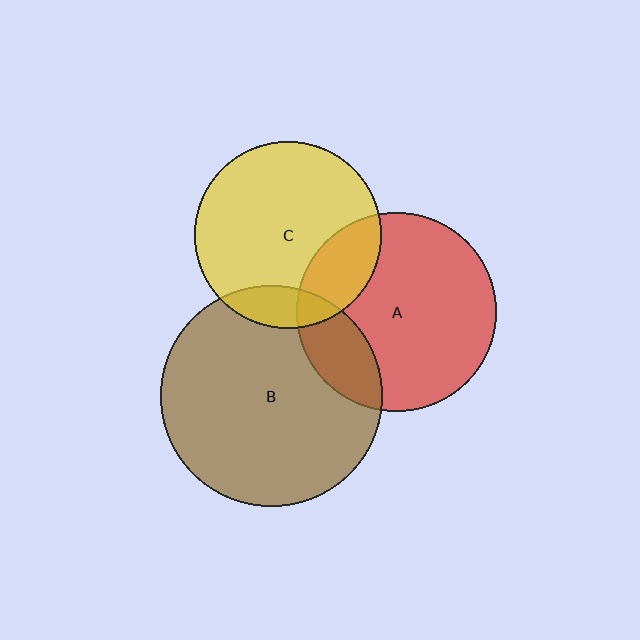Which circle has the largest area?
Circle B (brown).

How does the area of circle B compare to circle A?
Approximately 1.2 times.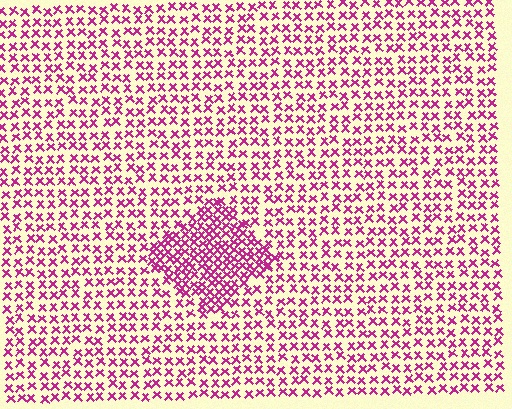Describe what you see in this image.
The image contains small magenta elements arranged at two different densities. A diamond-shaped region is visible where the elements are more densely packed than the surrounding area.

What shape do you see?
I see a diamond.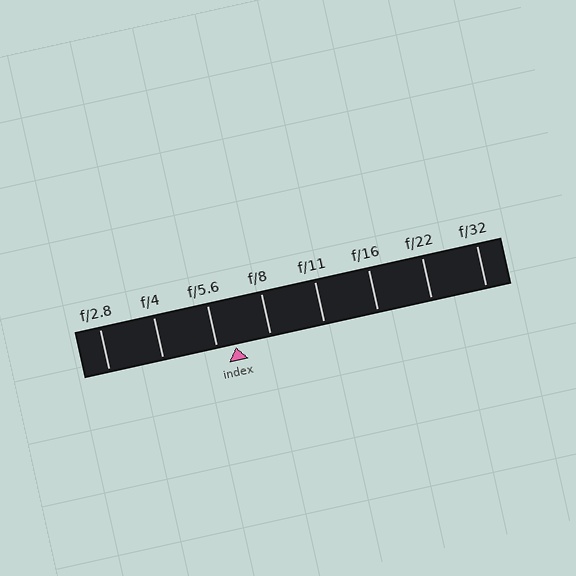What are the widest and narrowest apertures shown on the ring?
The widest aperture shown is f/2.8 and the narrowest is f/32.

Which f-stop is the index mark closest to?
The index mark is closest to f/5.6.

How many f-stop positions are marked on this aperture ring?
There are 8 f-stop positions marked.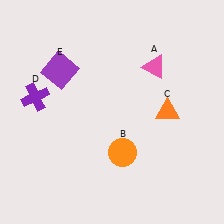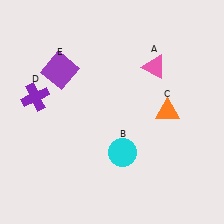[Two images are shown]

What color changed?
The circle (B) changed from orange in Image 1 to cyan in Image 2.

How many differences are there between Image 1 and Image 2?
There is 1 difference between the two images.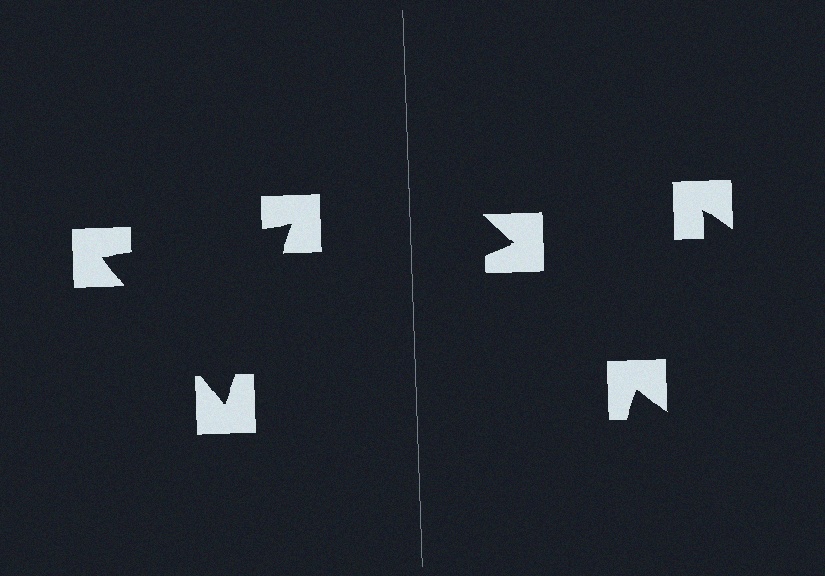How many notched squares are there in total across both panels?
6 — 3 on each side.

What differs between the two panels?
The notched squares are positioned identically on both sides; only the wedge orientations differ. On the left they align to a triangle; on the right they are misaligned.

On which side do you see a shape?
An illusory triangle appears on the left side. On the right side the wedge cuts are rotated, so no coherent shape forms.